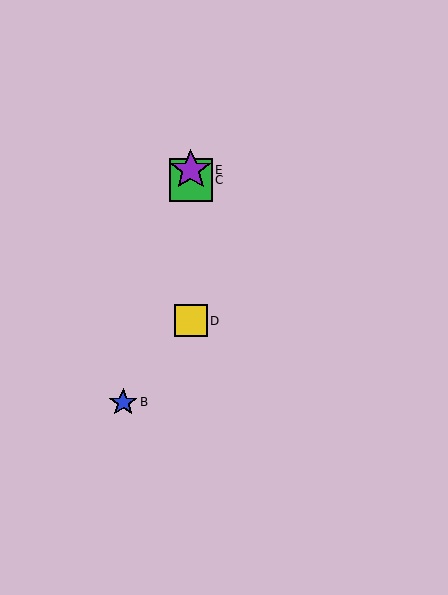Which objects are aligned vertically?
Objects A, C, D, E are aligned vertically.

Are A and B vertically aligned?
No, A is at x≈191 and B is at x≈123.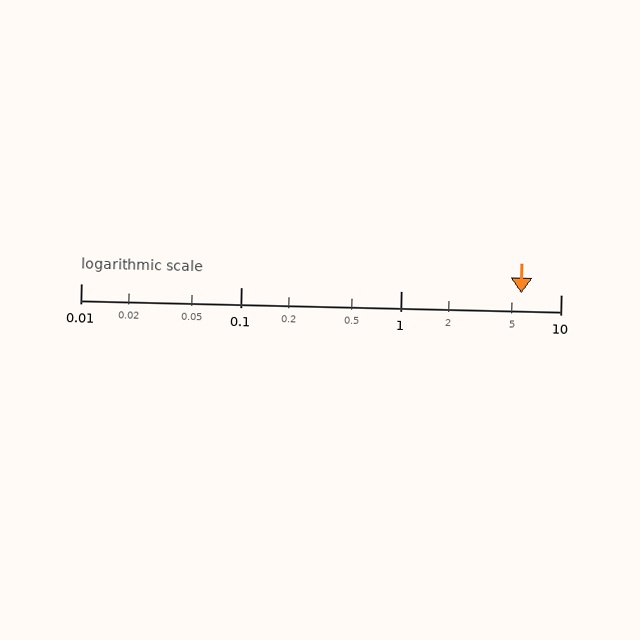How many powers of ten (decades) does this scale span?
The scale spans 3 decades, from 0.01 to 10.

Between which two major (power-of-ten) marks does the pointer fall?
The pointer is between 1 and 10.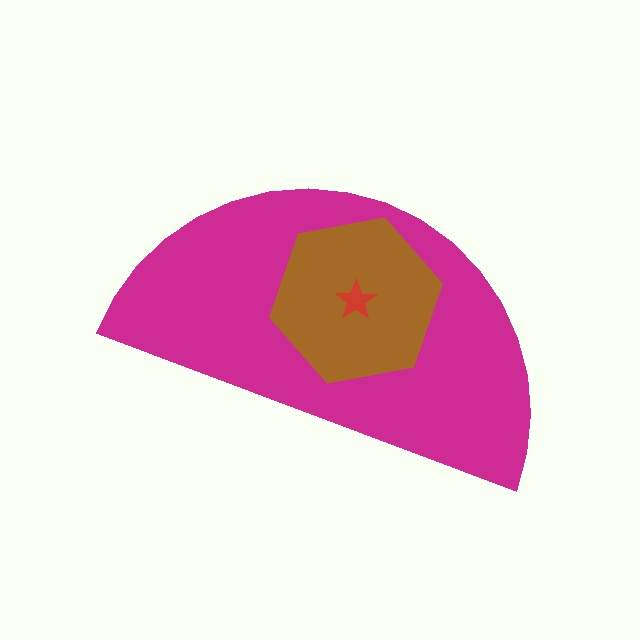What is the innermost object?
The red star.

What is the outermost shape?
The magenta semicircle.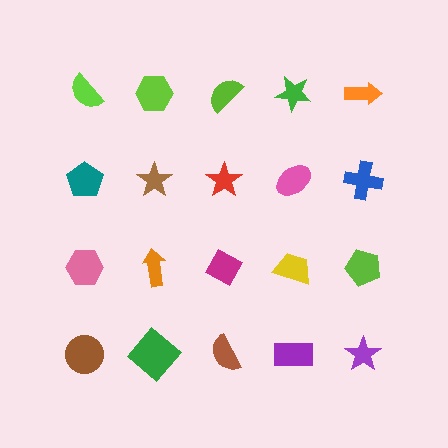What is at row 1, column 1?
A lime semicircle.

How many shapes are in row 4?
5 shapes.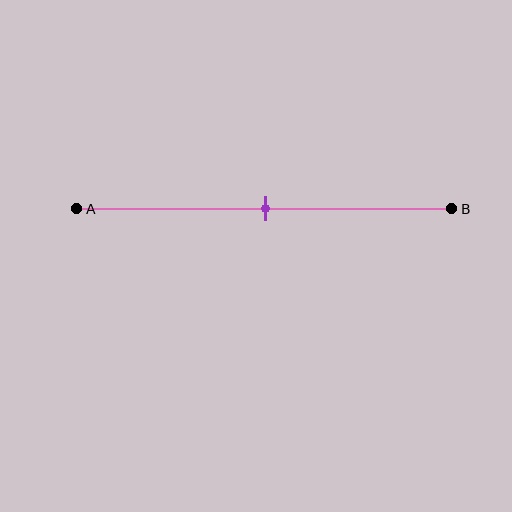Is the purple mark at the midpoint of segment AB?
Yes, the mark is approximately at the midpoint.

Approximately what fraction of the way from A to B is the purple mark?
The purple mark is approximately 50% of the way from A to B.